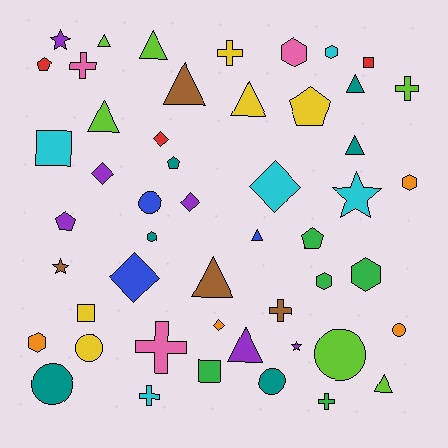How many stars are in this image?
There are 4 stars.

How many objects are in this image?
There are 50 objects.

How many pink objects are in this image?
There are 3 pink objects.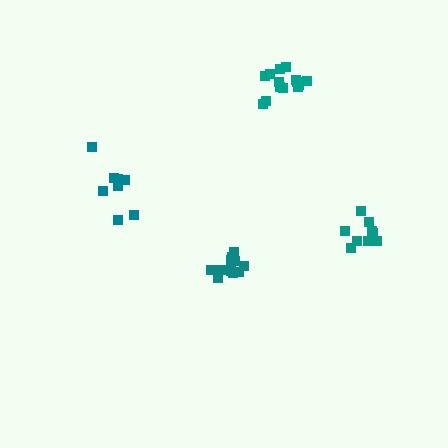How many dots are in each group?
Group 1: 14 dots, Group 2: 8 dots, Group 3: 14 dots, Group 4: 10 dots (46 total).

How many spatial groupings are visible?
There are 4 spatial groupings.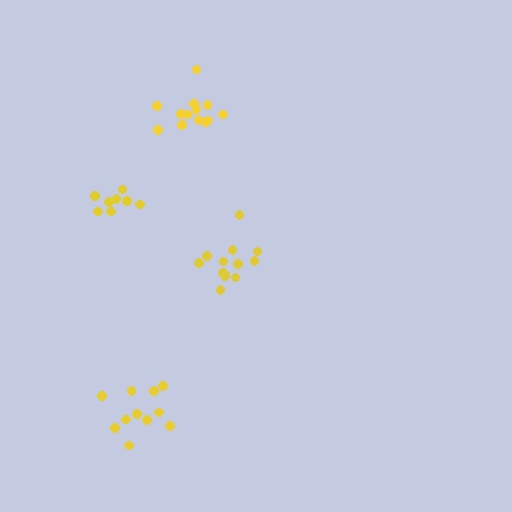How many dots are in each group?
Group 1: 13 dots, Group 2: 8 dots, Group 3: 14 dots, Group 4: 11 dots (46 total).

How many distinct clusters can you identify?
There are 4 distinct clusters.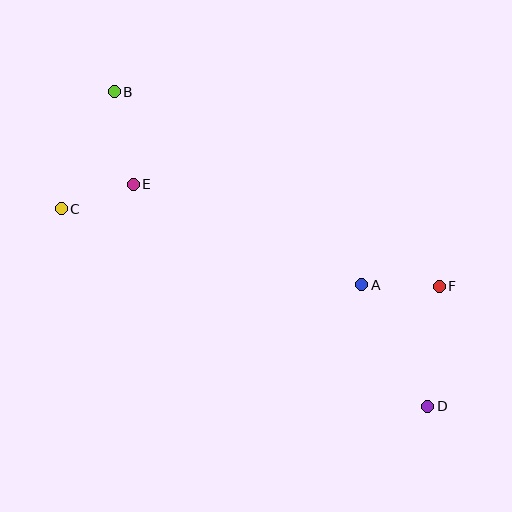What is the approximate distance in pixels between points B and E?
The distance between B and E is approximately 94 pixels.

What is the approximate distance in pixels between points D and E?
The distance between D and E is approximately 369 pixels.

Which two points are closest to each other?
Points C and E are closest to each other.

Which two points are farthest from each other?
Points B and D are farthest from each other.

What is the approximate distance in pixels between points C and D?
The distance between C and D is approximately 416 pixels.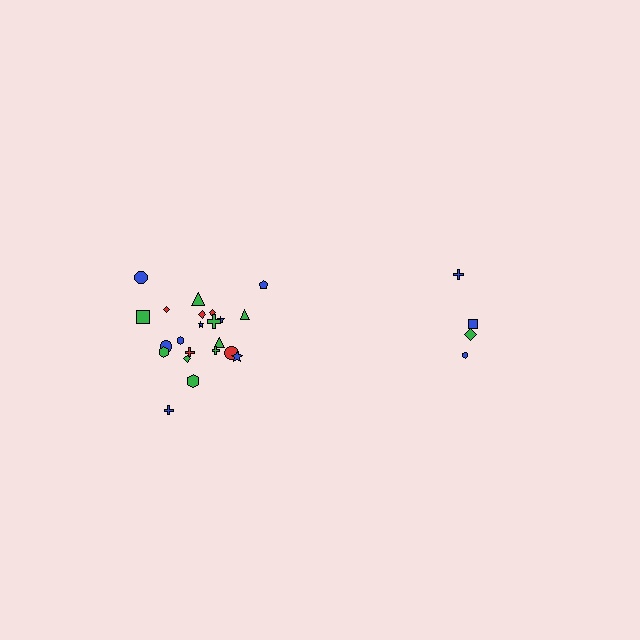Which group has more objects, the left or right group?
The left group.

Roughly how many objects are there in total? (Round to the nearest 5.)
Roughly 25 objects in total.